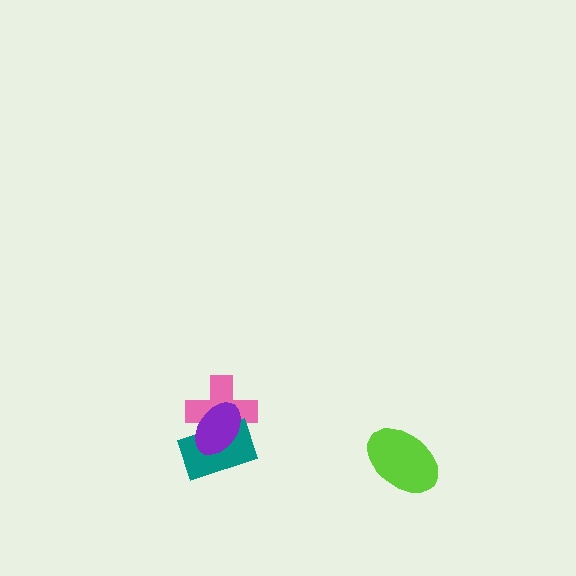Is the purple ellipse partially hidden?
No, no other shape covers it.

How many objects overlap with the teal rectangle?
2 objects overlap with the teal rectangle.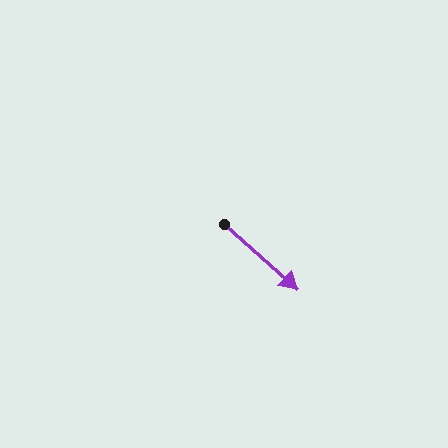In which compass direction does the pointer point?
Southeast.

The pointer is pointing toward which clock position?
Roughly 4 o'clock.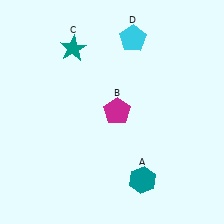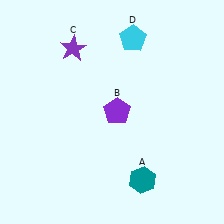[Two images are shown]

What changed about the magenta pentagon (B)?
In Image 1, B is magenta. In Image 2, it changed to purple.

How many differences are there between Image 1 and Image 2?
There are 2 differences between the two images.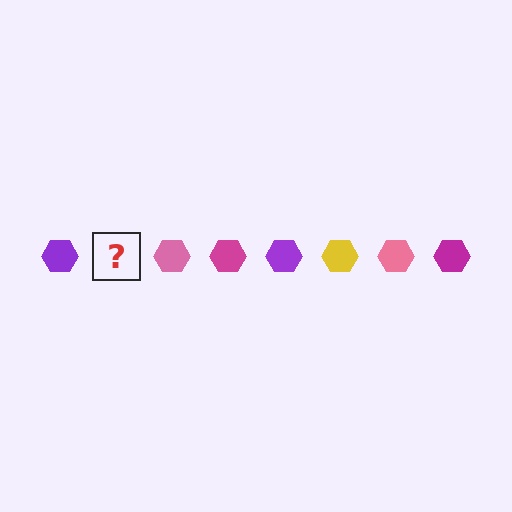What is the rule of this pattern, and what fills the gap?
The rule is that the pattern cycles through purple, yellow, pink, magenta hexagons. The gap should be filled with a yellow hexagon.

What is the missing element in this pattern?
The missing element is a yellow hexagon.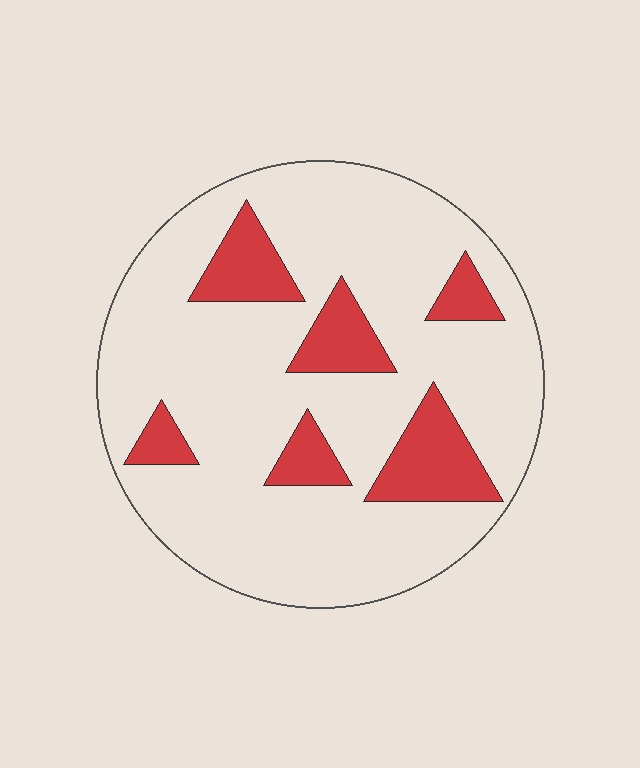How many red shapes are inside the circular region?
6.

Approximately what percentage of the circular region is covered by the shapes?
Approximately 20%.